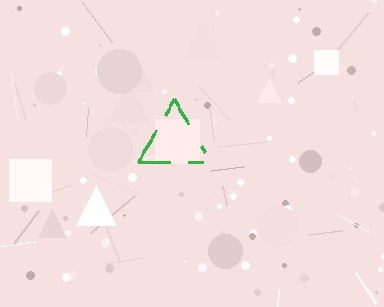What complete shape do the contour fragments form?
The contour fragments form a triangle.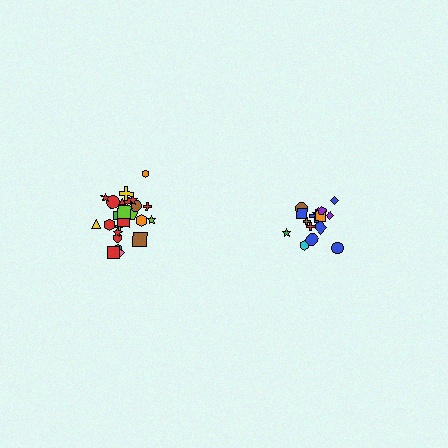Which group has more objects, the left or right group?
The left group.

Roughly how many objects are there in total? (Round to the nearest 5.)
Roughly 40 objects in total.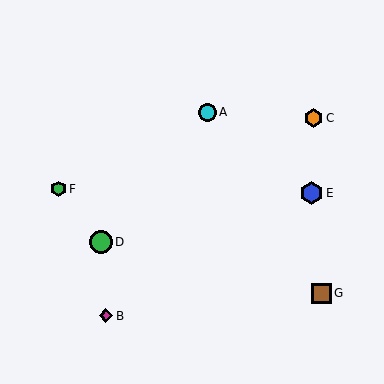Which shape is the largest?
The green circle (labeled D) is the largest.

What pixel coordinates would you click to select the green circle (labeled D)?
Click at (101, 242) to select the green circle D.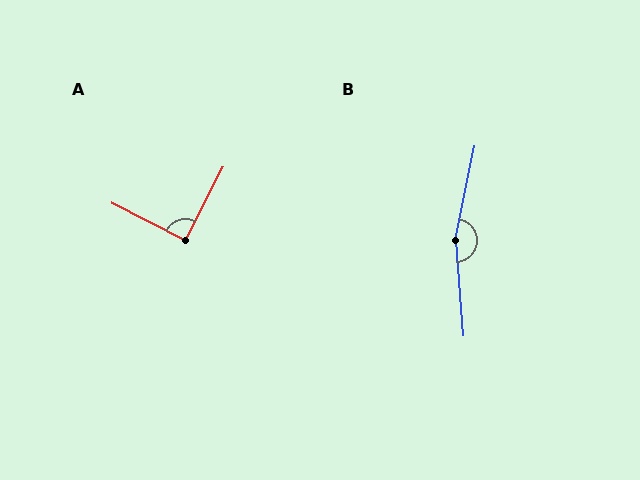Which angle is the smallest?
A, at approximately 90 degrees.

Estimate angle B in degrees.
Approximately 164 degrees.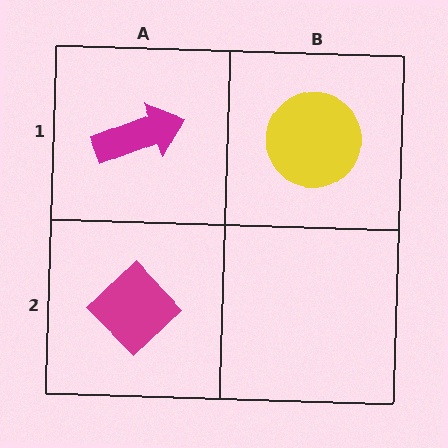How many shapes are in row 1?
2 shapes.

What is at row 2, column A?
A magenta diamond.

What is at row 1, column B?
A yellow circle.